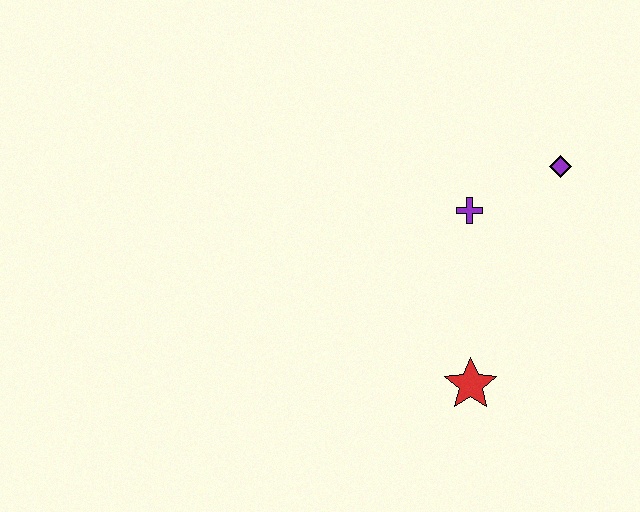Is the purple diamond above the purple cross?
Yes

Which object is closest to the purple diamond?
The purple cross is closest to the purple diamond.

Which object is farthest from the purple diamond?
The red star is farthest from the purple diamond.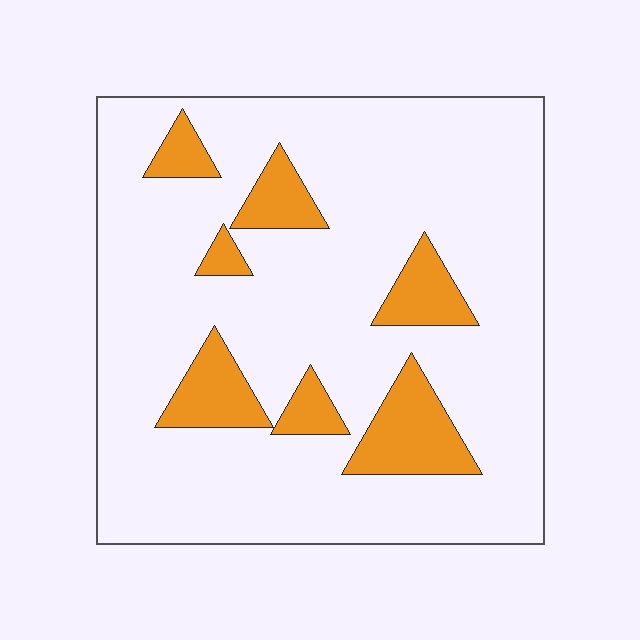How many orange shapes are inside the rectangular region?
7.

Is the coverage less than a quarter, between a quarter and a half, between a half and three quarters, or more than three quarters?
Less than a quarter.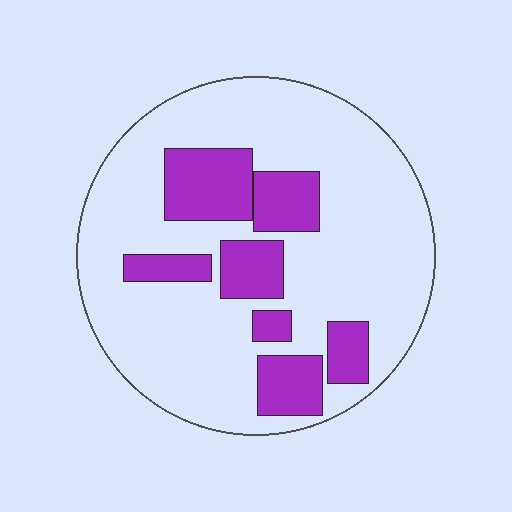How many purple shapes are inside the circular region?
7.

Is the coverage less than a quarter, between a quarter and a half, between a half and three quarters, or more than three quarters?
Less than a quarter.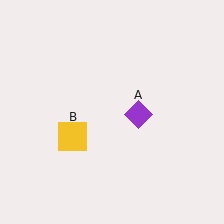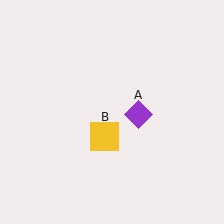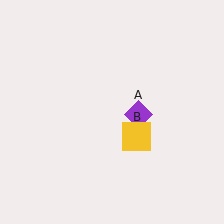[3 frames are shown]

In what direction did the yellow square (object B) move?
The yellow square (object B) moved right.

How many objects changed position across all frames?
1 object changed position: yellow square (object B).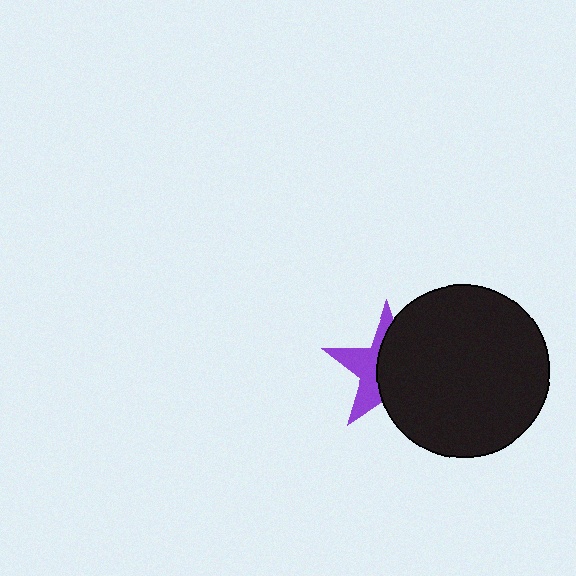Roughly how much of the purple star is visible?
A small part of it is visible (roughly 42%).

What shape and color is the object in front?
The object in front is a black circle.